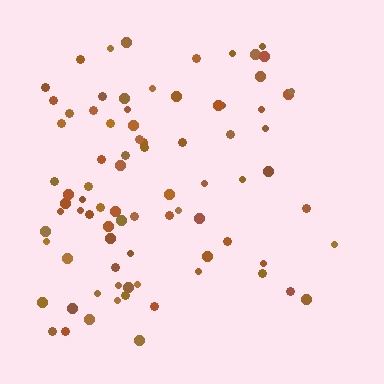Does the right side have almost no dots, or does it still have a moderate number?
Still a moderate number, just noticeably fewer than the left.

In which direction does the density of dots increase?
From right to left, with the left side densest.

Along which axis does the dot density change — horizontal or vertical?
Horizontal.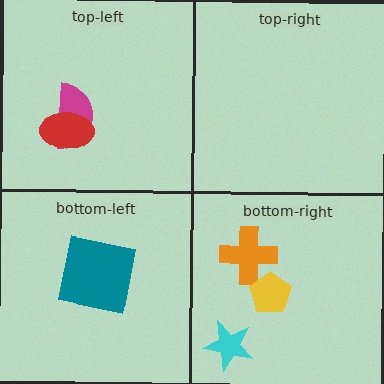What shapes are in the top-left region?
The magenta semicircle, the red ellipse.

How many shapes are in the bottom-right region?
3.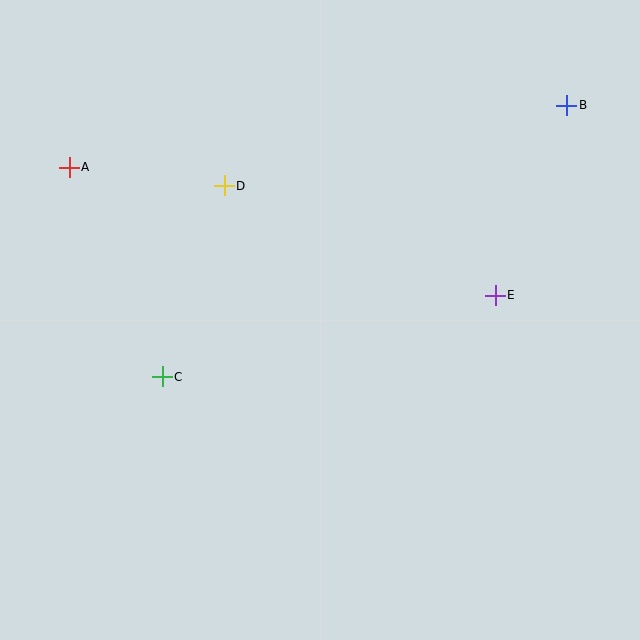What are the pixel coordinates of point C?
Point C is at (162, 377).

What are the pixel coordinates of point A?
Point A is at (69, 167).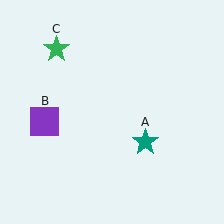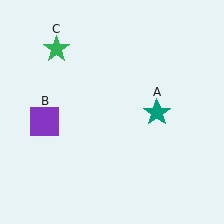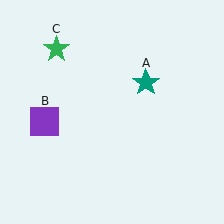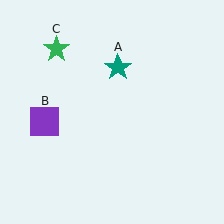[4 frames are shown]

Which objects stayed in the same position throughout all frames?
Purple square (object B) and green star (object C) remained stationary.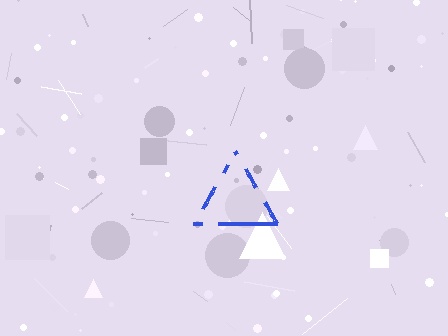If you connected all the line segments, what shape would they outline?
They would outline a triangle.